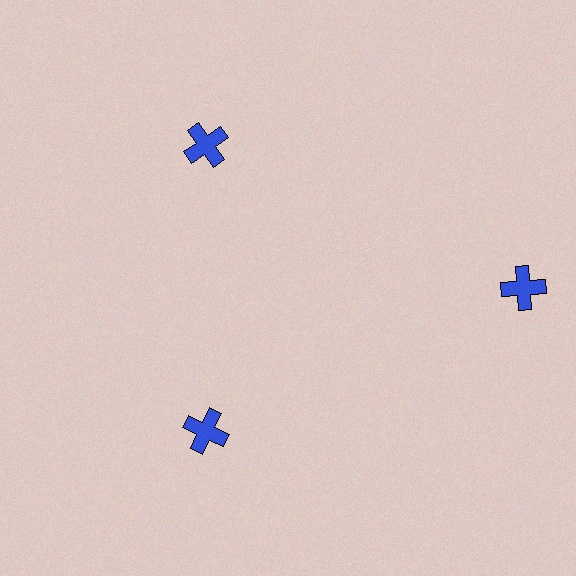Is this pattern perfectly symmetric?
No. The 3 blue crosses are arranged in a ring, but one element near the 3 o'clock position is pushed outward from the center, breaking the 3-fold rotational symmetry.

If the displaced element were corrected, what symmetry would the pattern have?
It would have 3-fold rotational symmetry — the pattern would map onto itself every 120 degrees.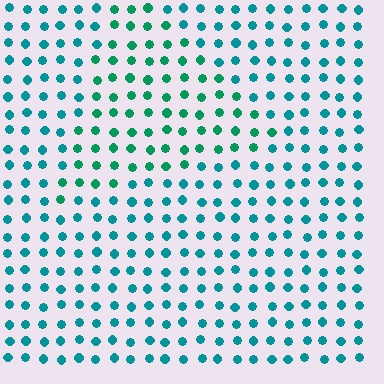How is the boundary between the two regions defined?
The boundary is defined purely by a slight shift in hue (about 27 degrees). Spacing, size, and orientation are identical on both sides.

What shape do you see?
I see a triangle.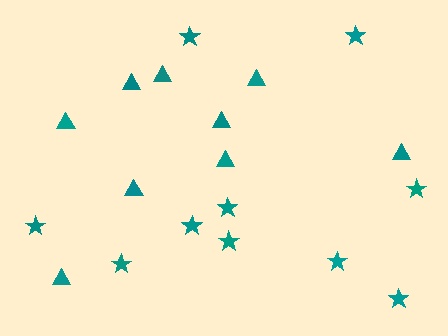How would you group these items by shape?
There are 2 groups: one group of triangles (9) and one group of stars (10).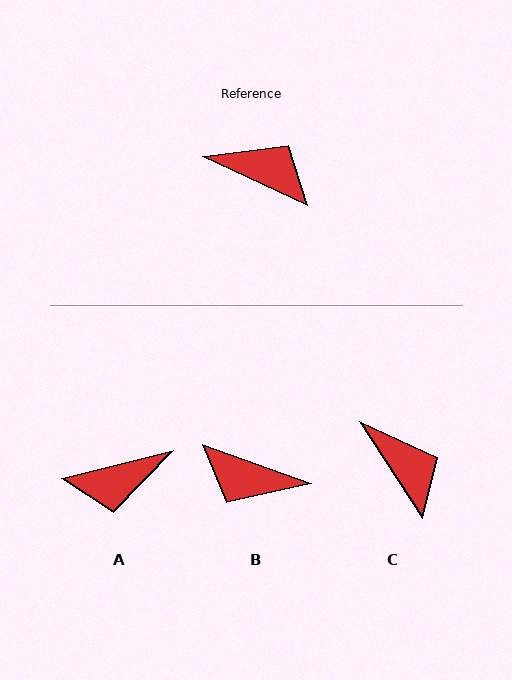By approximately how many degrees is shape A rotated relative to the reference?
Approximately 141 degrees clockwise.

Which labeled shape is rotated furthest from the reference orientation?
B, about 175 degrees away.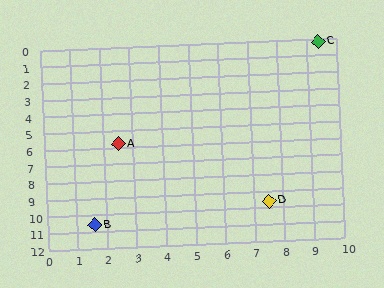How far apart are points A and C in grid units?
Points A and C are about 8.9 grid units apart.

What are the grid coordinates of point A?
Point A is at approximately (2.5, 5.8).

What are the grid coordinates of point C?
Point C is at approximately (9.4, 0.2).